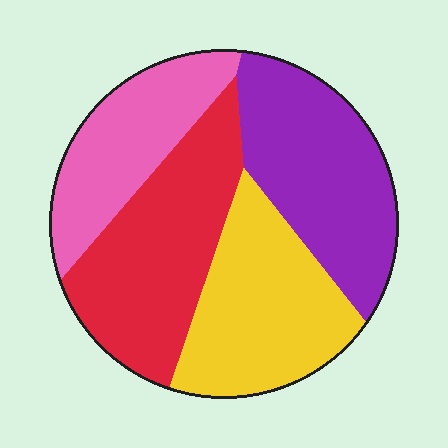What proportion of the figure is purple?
Purple takes up about one quarter (1/4) of the figure.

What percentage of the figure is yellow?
Yellow covers about 25% of the figure.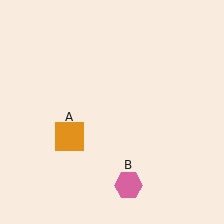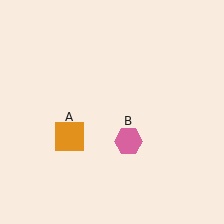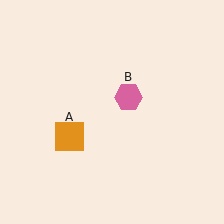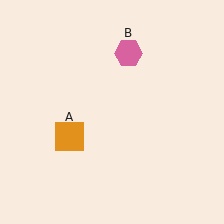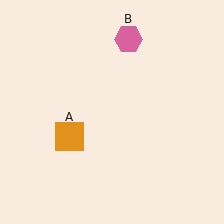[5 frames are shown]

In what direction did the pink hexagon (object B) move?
The pink hexagon (object B) moved up.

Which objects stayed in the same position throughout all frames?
Orange square (object A) remained stationary.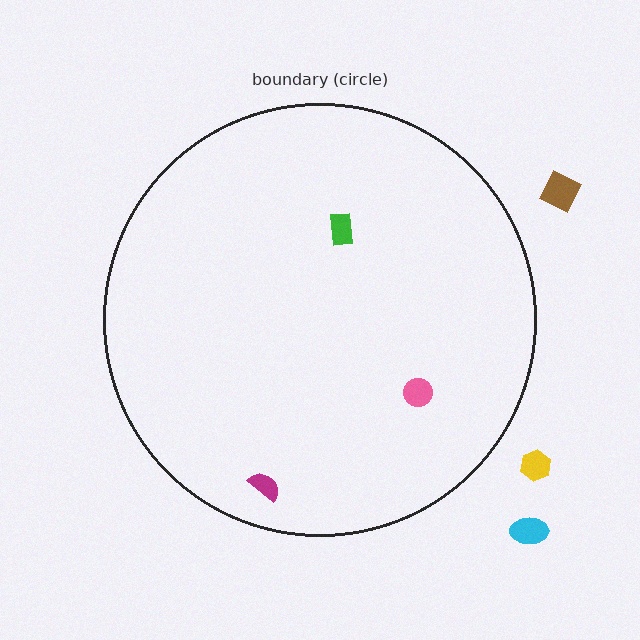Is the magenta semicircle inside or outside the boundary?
Inside.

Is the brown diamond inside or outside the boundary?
Outside.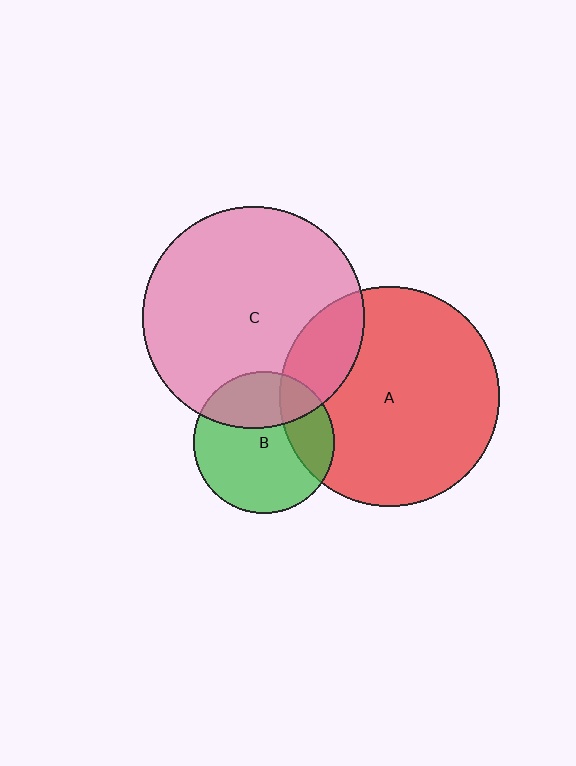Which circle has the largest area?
Circle C (pink).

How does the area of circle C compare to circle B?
Approximately 2.5 times.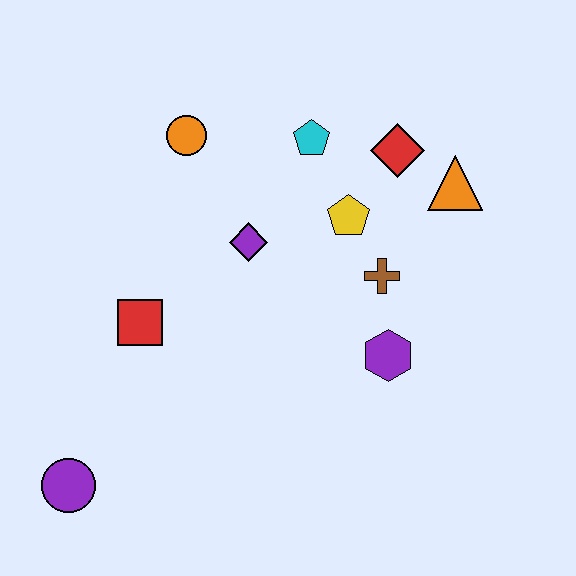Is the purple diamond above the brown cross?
Yes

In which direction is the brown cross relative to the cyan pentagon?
The brown cross is below the cyan pentagon.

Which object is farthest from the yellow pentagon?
The purple circle is farthest from the yellow pentagon.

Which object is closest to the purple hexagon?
The brown cross is closest to the purple hexagon.